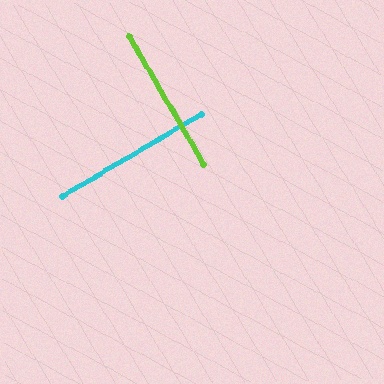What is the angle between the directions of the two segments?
Approximately 90 degrees.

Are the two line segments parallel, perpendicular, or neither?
Perpendicular — they meet at approximately 90°.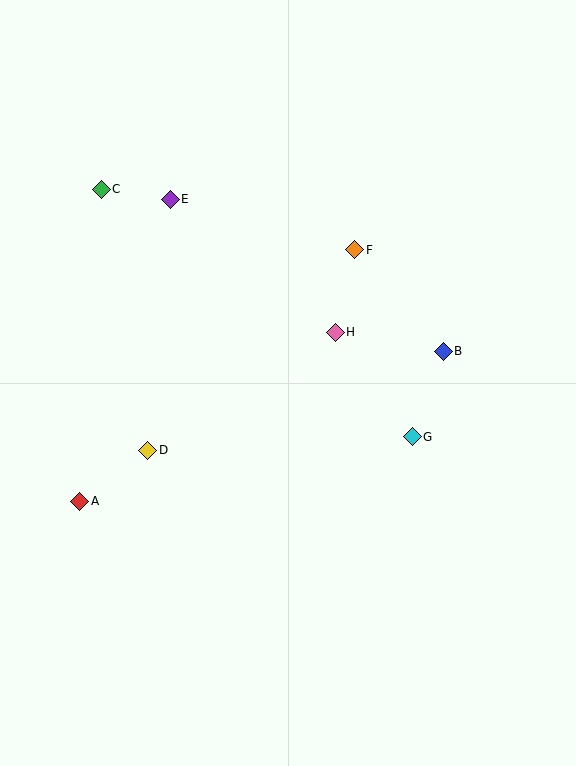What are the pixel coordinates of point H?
Point H is at (335, 332).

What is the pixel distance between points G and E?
The distance between G and E is 339 pixels.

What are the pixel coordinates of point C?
Point C is at (101, 189).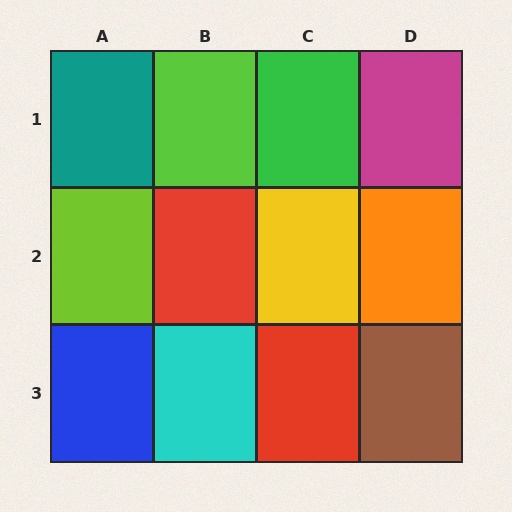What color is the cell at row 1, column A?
Teal.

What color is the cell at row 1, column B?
Lime.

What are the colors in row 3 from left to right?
Blue, cyan, red, brown.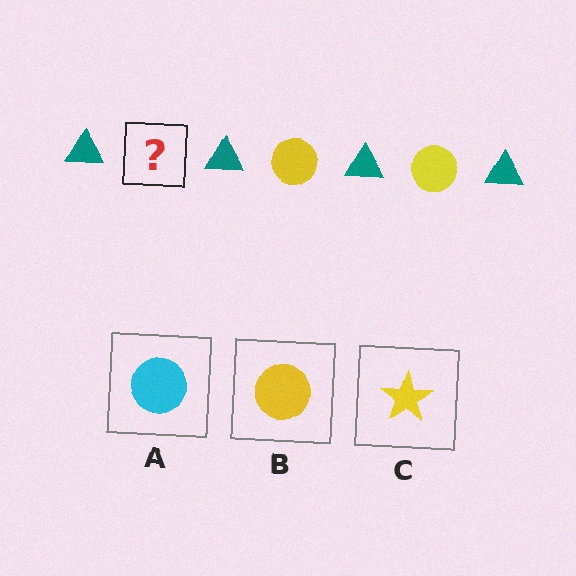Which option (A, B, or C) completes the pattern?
B.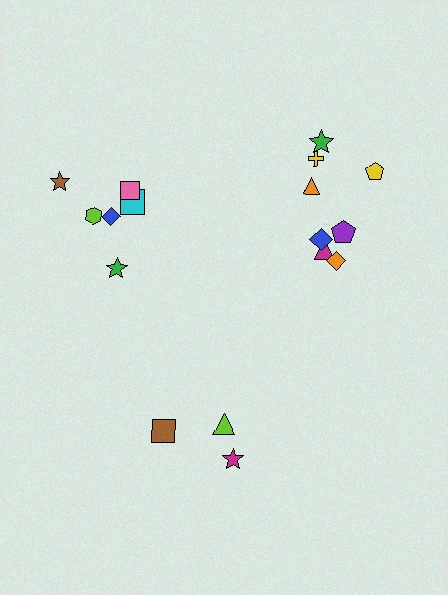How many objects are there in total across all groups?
There are 17 objects.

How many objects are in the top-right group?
There are 8 objects.